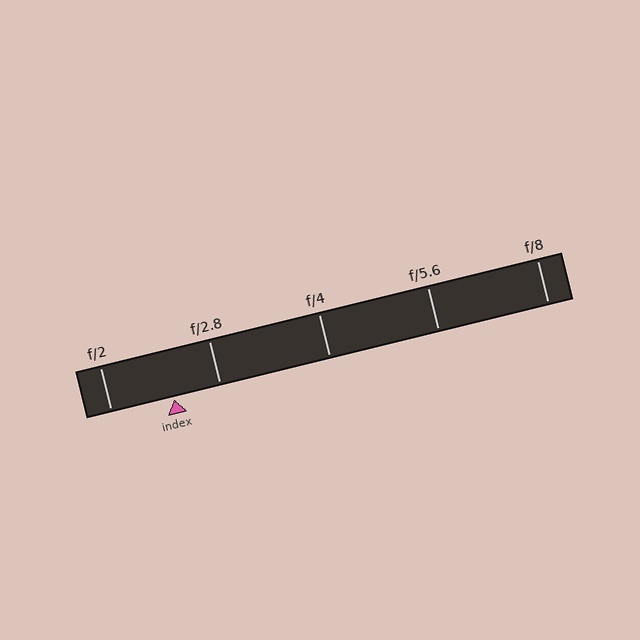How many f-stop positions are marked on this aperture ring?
There are 5 f-stop positions marked.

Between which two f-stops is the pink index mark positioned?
The index mark is between f/2 and f/2.8.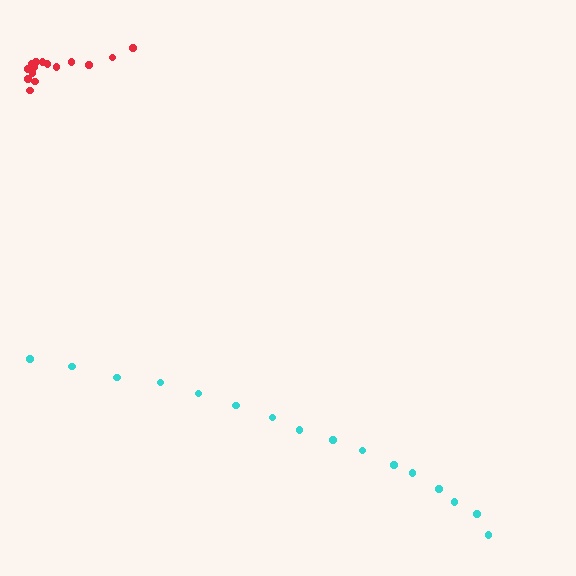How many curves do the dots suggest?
There are 2 distinct paths.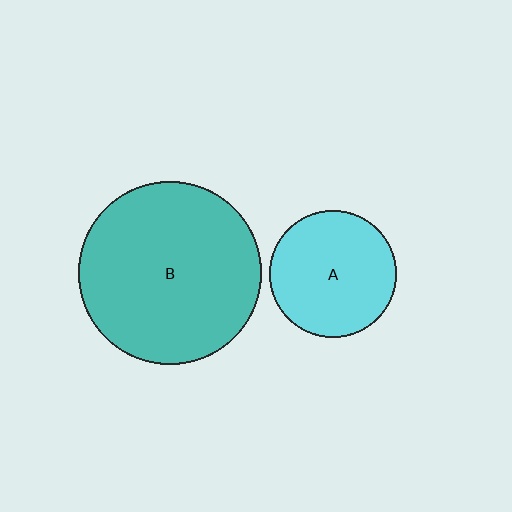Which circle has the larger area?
Circle B (teal).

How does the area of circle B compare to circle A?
Approximately 2.1 times.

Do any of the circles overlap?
No, none of the circles overlap.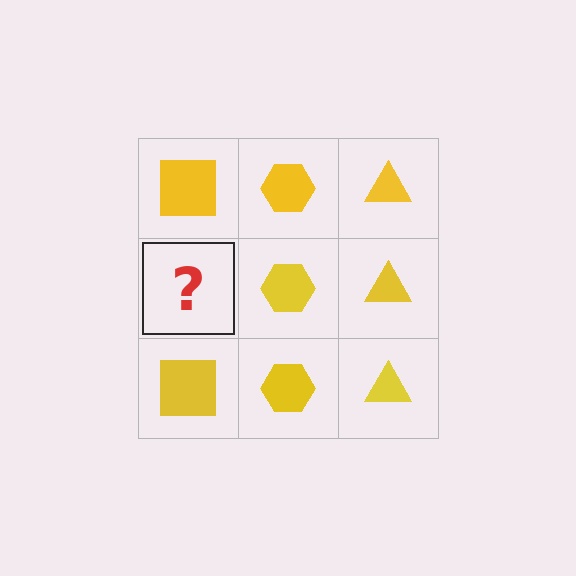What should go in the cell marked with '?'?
The missing cell should contain a yellow square.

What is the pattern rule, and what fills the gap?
The rule is that each column has a consistent shape. The gap should be filled with a yellow square.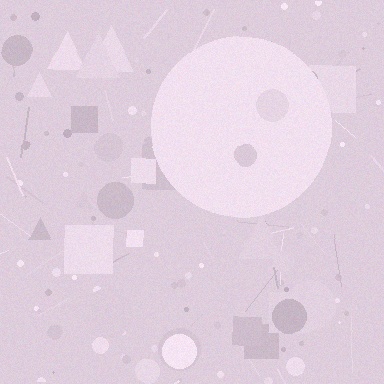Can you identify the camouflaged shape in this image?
The camouflaged shape is a circle.